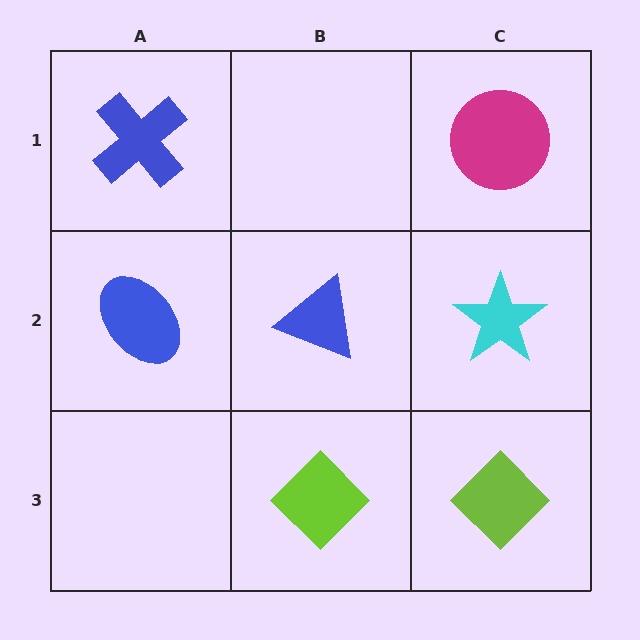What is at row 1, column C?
A magenta circle.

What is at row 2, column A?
A blue ellipse.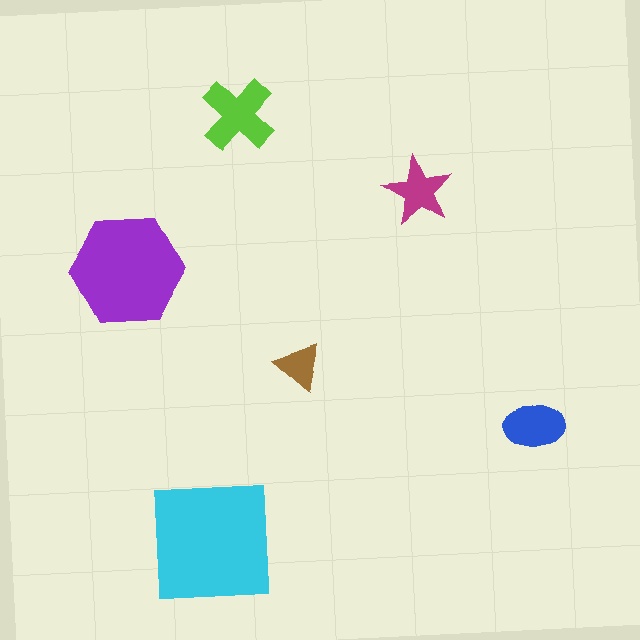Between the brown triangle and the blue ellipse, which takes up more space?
The blue ellipse.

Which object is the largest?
The cyan square.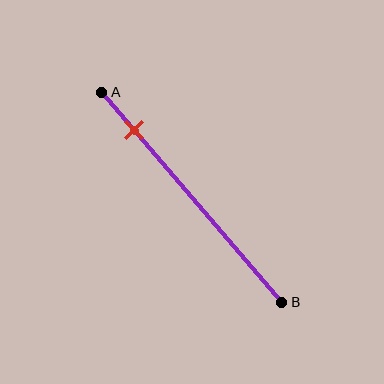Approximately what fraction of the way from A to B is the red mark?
The red mark is approximately 20% of the way from A to B.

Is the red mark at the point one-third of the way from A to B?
No, the mark is at about 20% from A, not at the 33% one-third point.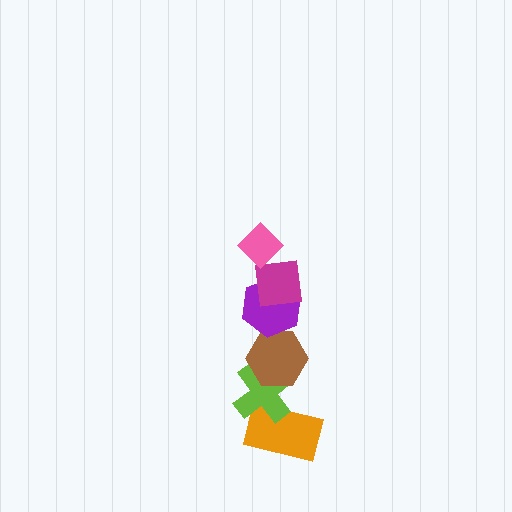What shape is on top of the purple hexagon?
The magenta square is on top of the purple hexagon.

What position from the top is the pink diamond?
The pink diamond is 1st from the top.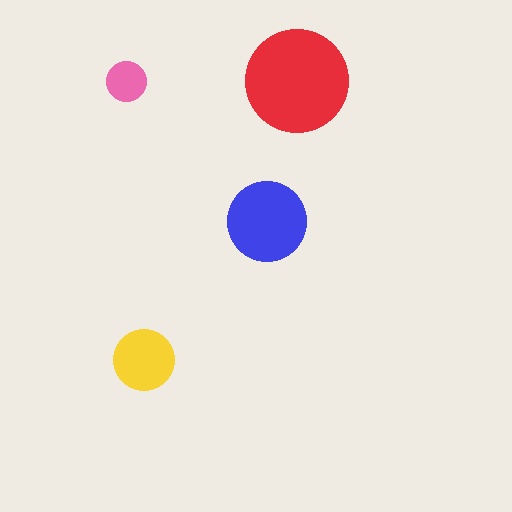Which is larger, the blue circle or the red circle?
The red one.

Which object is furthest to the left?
The pink circle is leftmost.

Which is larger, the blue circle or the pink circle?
The blue one.